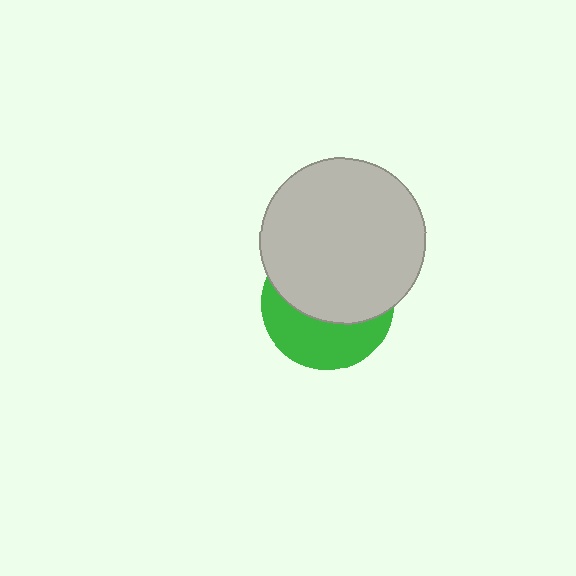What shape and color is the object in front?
The object in front is a light gray circle.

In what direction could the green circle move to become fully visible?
The green circle could move down. That would shift it out from behind the light gray circle entirely.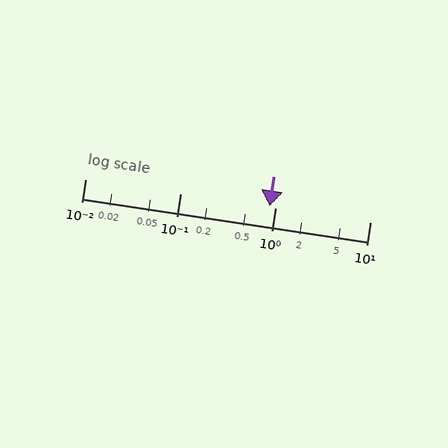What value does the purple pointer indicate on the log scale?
The pointer indicates approximately 0.88.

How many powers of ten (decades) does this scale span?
The scale spans 3 decades, from 0.01 to 10.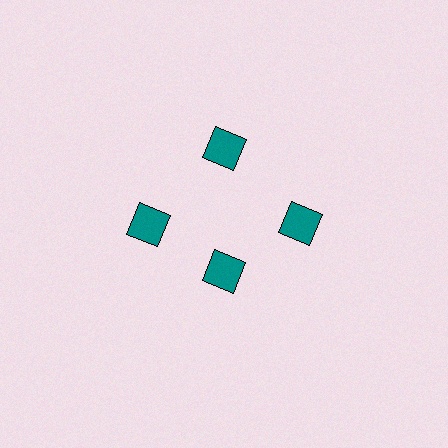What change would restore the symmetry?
The symmetry would be restored by moving it outward, back onto the ring so that all 4 diamonds sit at equal angles and equal distance from the center.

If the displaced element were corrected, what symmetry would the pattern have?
It would have 4-fold rotational symmetry — the pattern would map onto itself every 90 degrees.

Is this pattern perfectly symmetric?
No. The 4 teal diamonds are arranged in a ring, but one element near the 6 o'clock position is pulled inward toward the center, breaking the 4-fold rotational symmetry.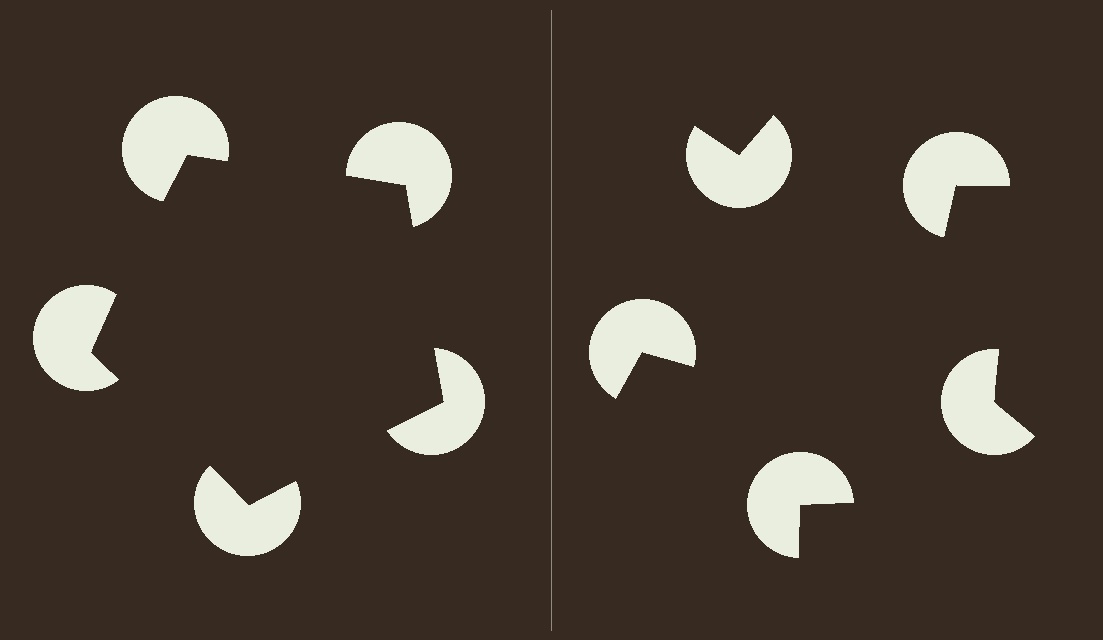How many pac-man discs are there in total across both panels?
10 — 5 on each side.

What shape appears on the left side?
An illusory pentagon.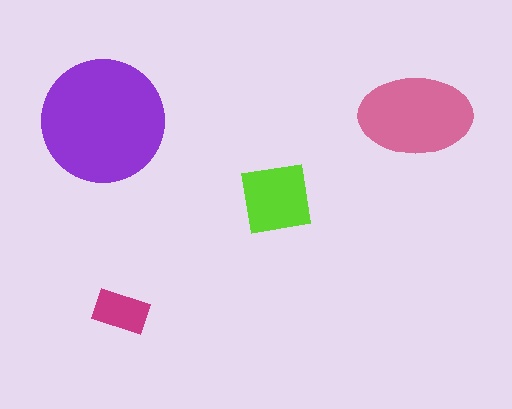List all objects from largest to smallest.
The purple circle, the pink ellipse, the lime square, the magenta rectangle.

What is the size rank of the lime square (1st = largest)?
3rd.